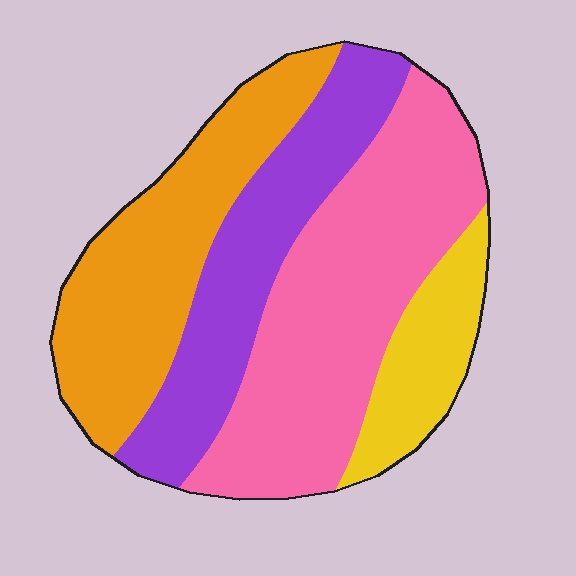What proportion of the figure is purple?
Purple covers about 25% of the figure.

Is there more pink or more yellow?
Pink.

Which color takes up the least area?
Yellow, at roughly 10%.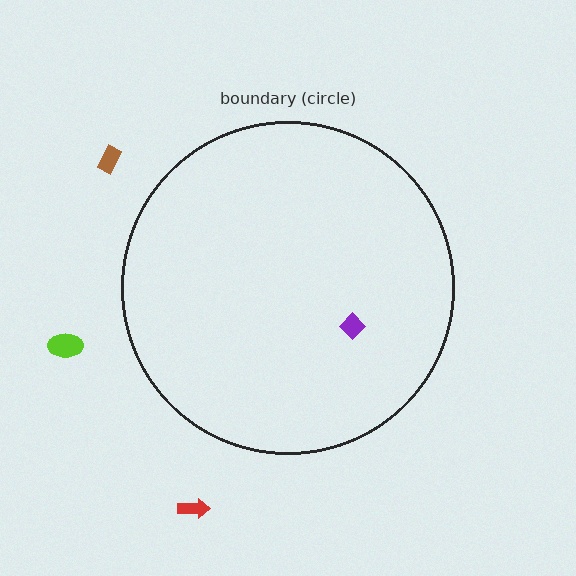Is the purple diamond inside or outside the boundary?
Inside.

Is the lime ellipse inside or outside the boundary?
Outside.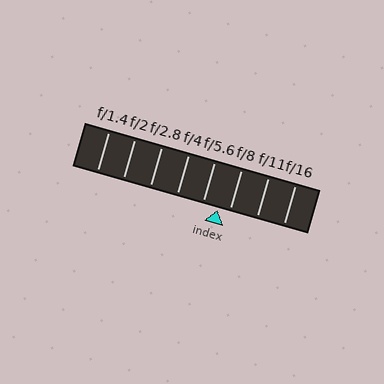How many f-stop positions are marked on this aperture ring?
There are 8 f-stop positions marked.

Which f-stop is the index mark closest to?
The index mark is closest to f/8.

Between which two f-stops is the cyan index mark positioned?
The index mark is between f/5.6 and f/8.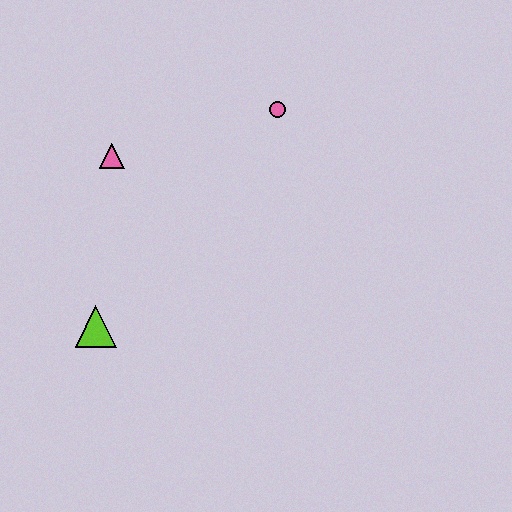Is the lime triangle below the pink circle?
Yes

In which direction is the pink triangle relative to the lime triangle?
The pink triangle is above the lime triangle.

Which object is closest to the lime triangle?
The pink triangle is closest to the lime triangle.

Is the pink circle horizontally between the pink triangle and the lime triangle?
No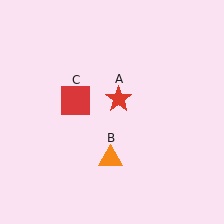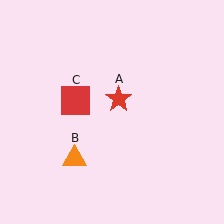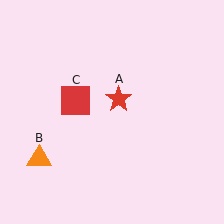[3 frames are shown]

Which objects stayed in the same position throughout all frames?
Red star (object A) and red square (object C) remained stationary.